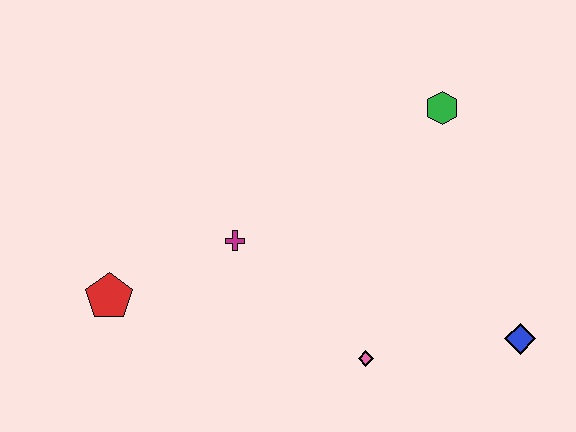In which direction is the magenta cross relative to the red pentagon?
The magenta cross is to the right of the red pentagon.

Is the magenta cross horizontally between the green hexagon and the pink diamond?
No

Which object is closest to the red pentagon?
The magenta cross is closest to the red pentagon.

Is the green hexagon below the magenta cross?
No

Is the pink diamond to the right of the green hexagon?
No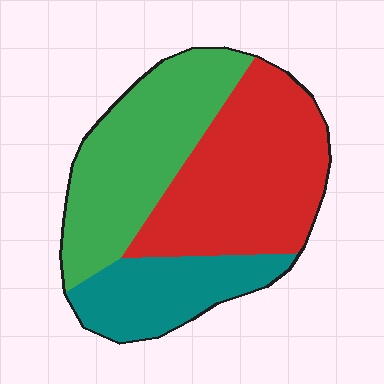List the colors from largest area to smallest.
From largest to smallest: red, green, teal.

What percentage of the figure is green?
Green takes up about three eighths (3/8) of the figure.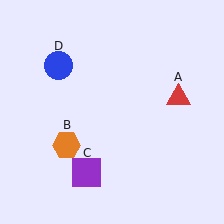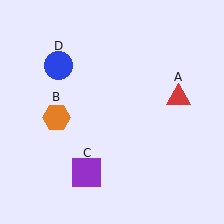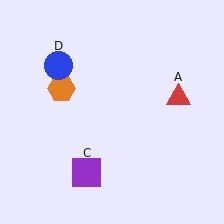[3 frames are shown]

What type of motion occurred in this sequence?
The orange hexagon (object B) rotated clockwise around the center of the scene.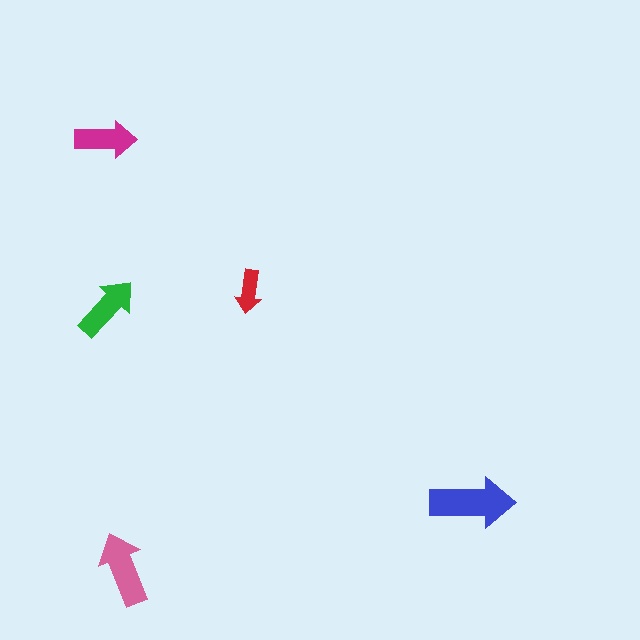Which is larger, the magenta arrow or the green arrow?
The green one.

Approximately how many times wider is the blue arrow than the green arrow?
About 1.5 times wider.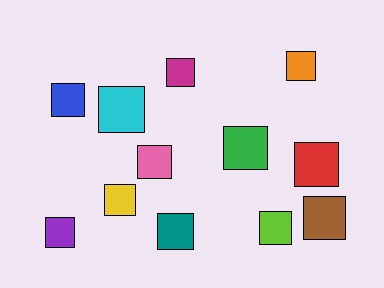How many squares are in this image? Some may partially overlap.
There are 12 squares.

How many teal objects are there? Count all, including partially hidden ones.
There is 1 teal object.